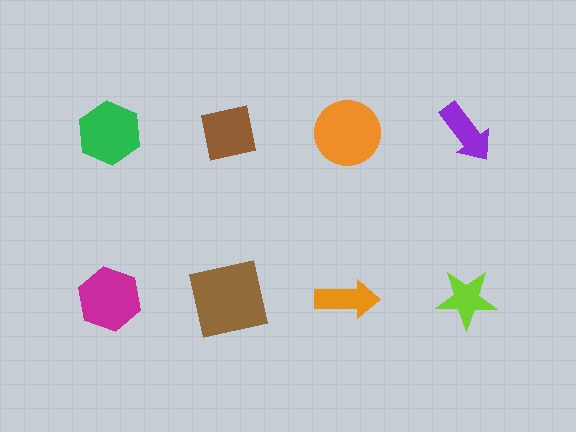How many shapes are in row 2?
4 shapes.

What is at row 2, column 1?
A magenta hexagon.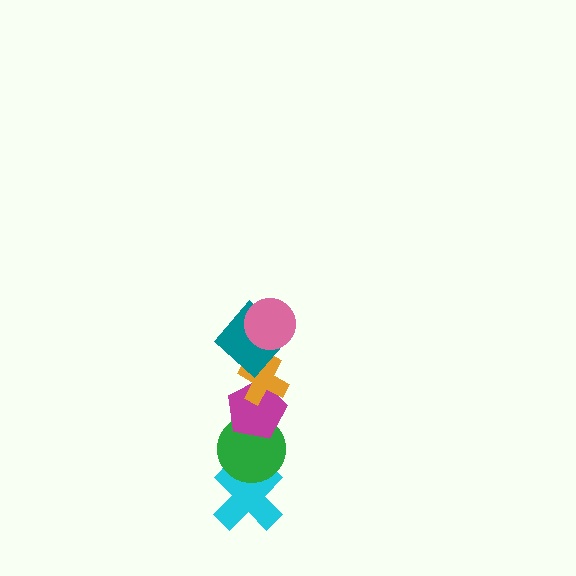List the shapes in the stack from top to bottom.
From top to bottom: the pink circle, the teal diamond, the orange cross, the magenta pentagon, the green circle, the cyan cross.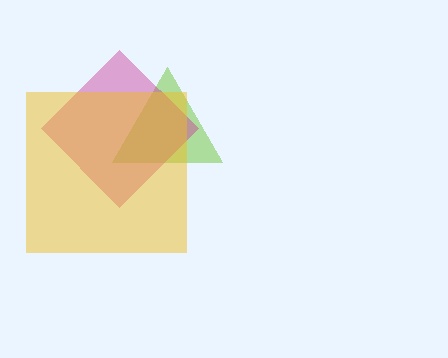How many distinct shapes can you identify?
There are 3 distinct shapes: a lime triangle, a magenta diamond, a yellow square.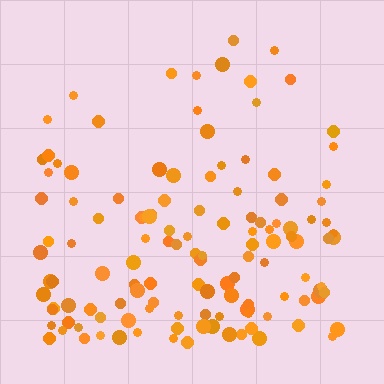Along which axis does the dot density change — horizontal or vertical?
Vertical.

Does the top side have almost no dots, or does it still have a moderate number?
Still a moderate number, just noticeably fewer than the bottom.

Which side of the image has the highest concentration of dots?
The bottom.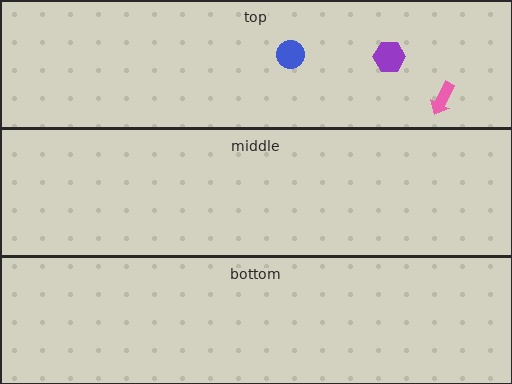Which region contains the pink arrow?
The top region.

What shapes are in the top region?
The pink arrow, the blue circle, the purple hexagon.